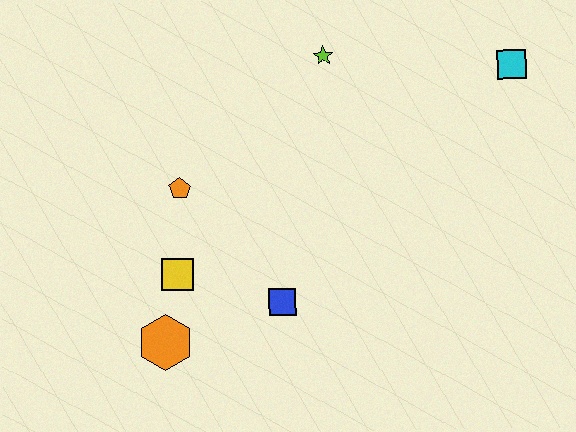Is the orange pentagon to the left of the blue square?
Yes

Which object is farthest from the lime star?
The orange hexagon is farthest from the lime star.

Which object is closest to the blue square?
The yellow square is closest to the blue square.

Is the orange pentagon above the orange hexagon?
Yes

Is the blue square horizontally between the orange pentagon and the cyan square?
Yes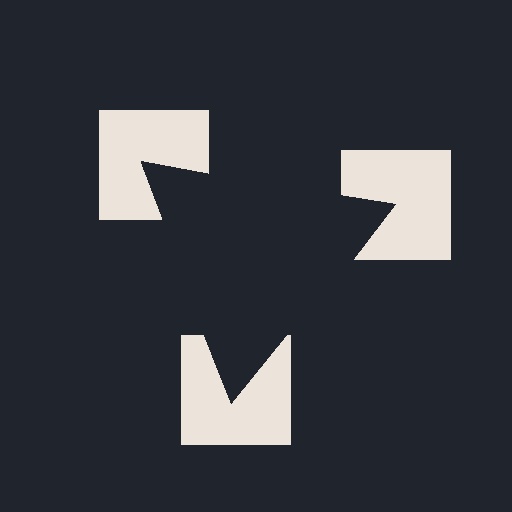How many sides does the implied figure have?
3 sides.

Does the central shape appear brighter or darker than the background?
It typically appears slightly darker than the background, even though no actual brightness change is drawn.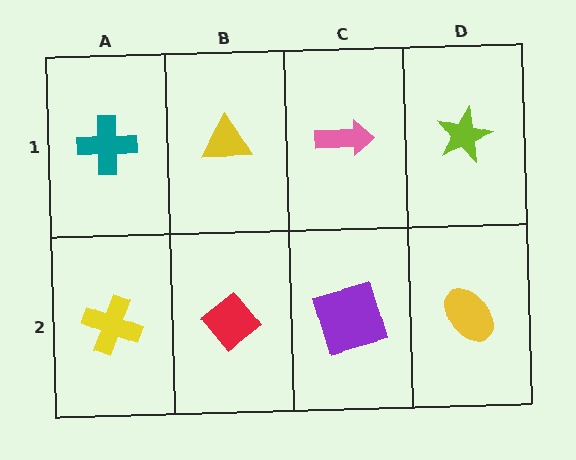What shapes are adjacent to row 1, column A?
A yellow cross (row 2, column A), a yellow triangle (row 1, column B).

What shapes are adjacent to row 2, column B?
A yellow triangle (row 1, column B), a yellow cross (row 2, column A), a purple square (row 2, column C).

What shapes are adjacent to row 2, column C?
A pink arrow (row 1, column C), a red diamond (row 2, column B), a yellow ellipse (row 2, column D).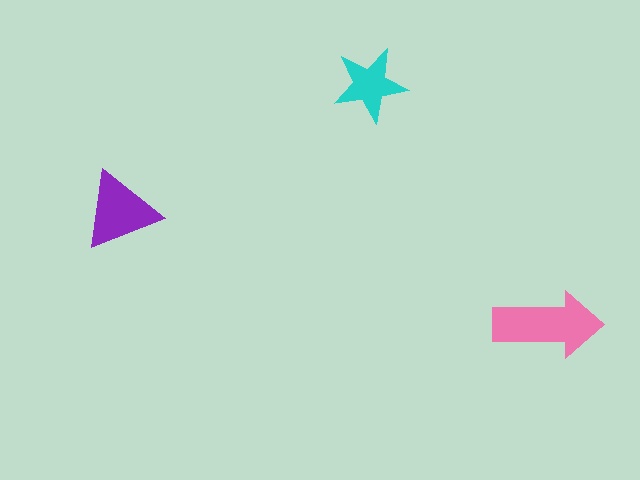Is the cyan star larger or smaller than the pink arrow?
Smaller.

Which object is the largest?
The pink arrow.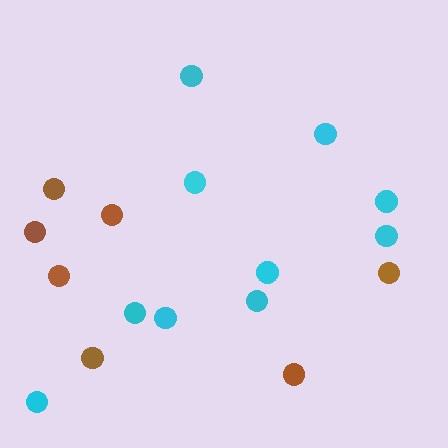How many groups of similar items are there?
There are 2 groups: one group of cyan circles (10) and one group of brown circles (7).